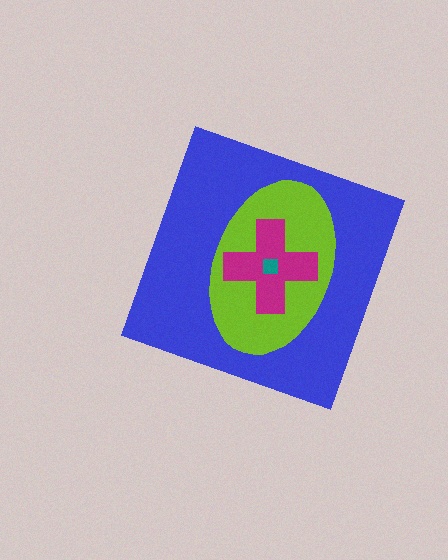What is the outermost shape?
The blue diamond.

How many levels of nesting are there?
4.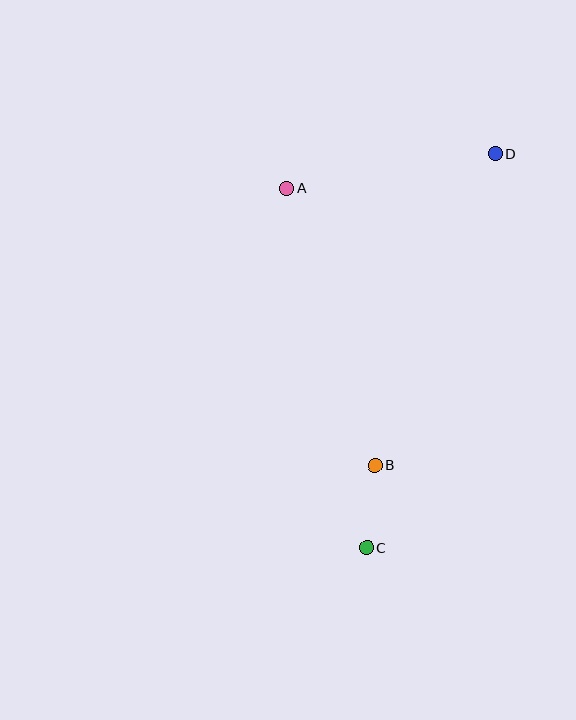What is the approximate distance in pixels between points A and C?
The distance between A and C is approximately 368 pixels.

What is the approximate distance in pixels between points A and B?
The distance between A and B is approximately 291 pixels.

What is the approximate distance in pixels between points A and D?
The distance between A and D is approximately 211 pixels.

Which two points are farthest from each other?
Points C and D are farthest from each other.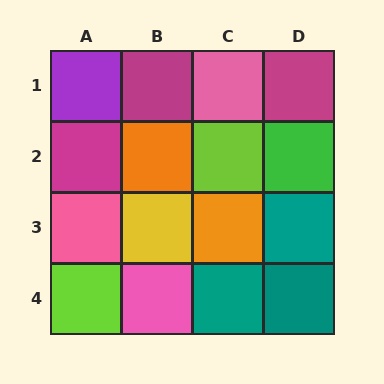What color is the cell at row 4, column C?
Teal.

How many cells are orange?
2 cells are orange.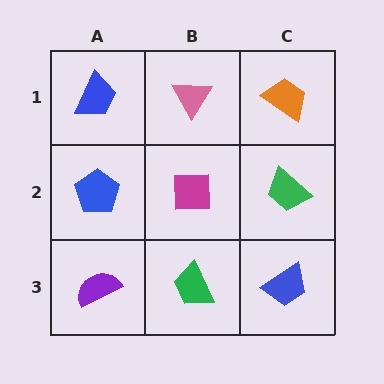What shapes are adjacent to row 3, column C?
A green trapezoid (row 2, column C), a green trapezoid (row 3, column B).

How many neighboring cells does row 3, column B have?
3.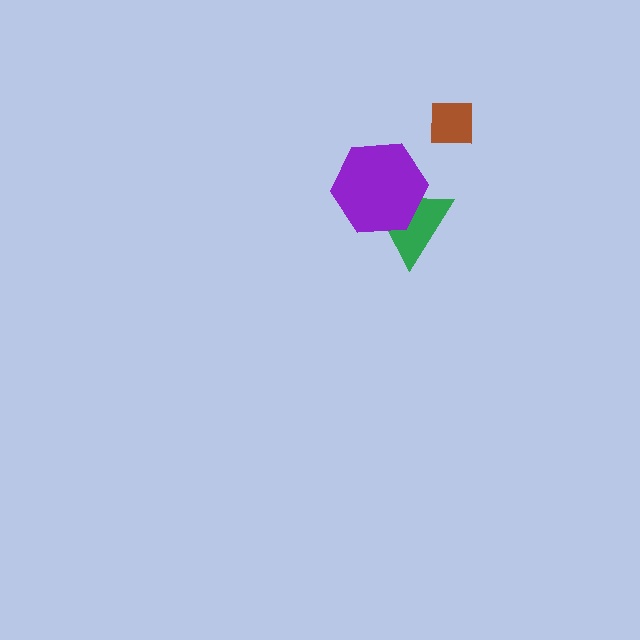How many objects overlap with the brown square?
0 objects overlap with the brown square.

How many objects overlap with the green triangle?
1 object overlaps with the green triangle.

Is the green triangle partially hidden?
Yes, it is partially covered by another shape.